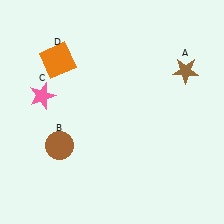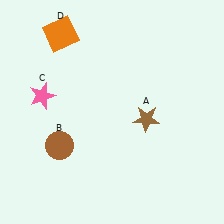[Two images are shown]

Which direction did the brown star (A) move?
The brown star (A) moved down.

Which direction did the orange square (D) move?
The orange square (D) moved up.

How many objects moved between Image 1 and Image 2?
2 objects moved between the two images.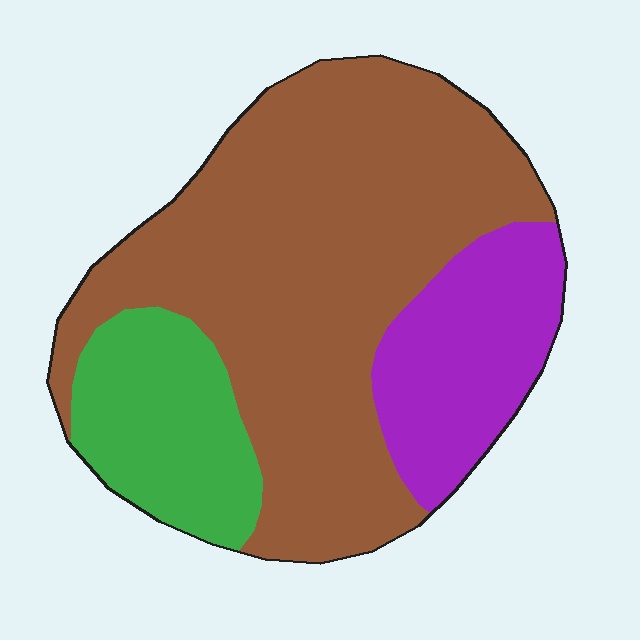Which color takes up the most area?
Brown, at roughly 65%.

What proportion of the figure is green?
Green takes up about one sixth (1/6) of the figure.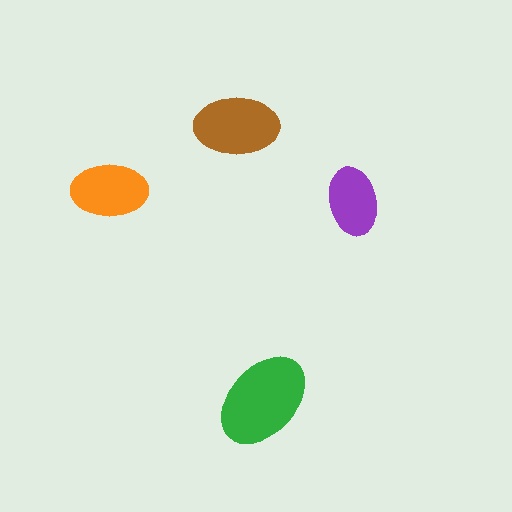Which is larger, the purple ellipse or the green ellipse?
The green one.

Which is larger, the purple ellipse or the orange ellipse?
The orange one.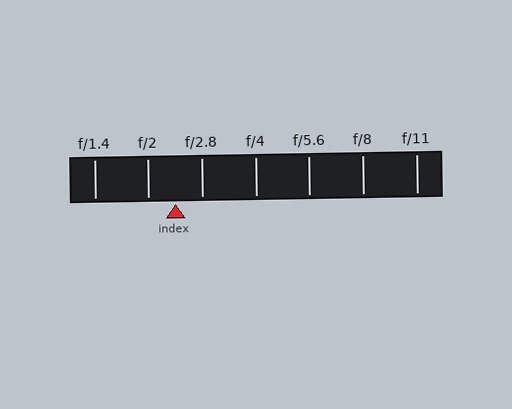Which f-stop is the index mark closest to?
The index mark is closest to f/2.8.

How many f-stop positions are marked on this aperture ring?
There are 7 f-stop positions marked.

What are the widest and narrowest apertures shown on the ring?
The widest aperture shown is f/1.4 and the narrowest is f/11.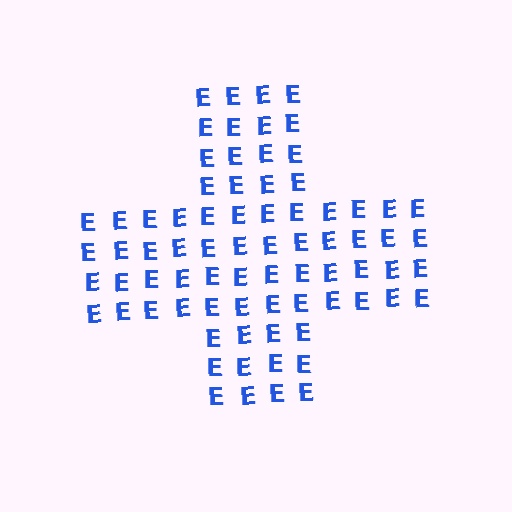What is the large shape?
The large shape is a cross.